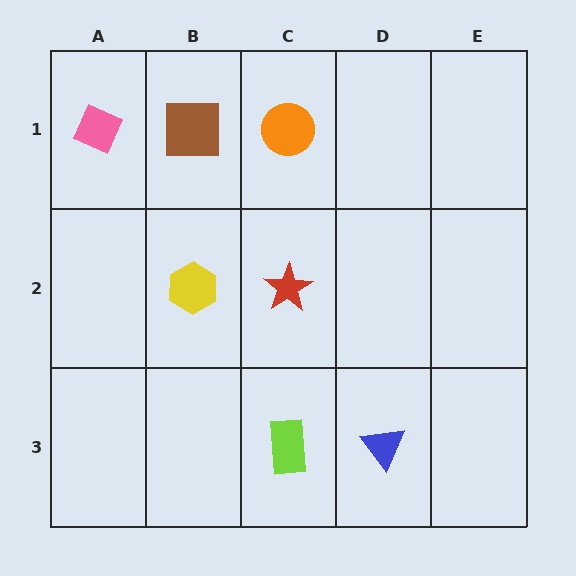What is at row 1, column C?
An orange circle.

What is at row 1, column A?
A pink diamond.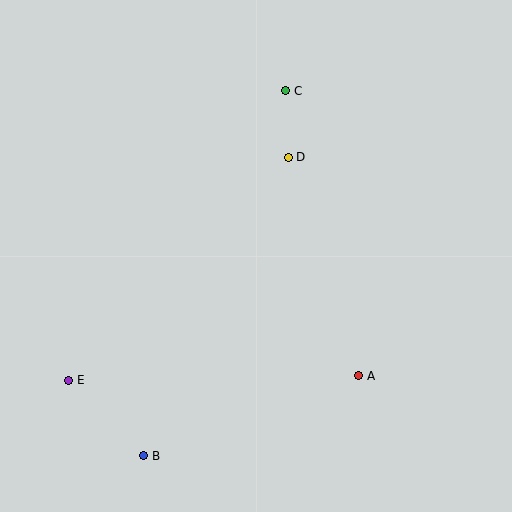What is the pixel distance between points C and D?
The distance between C and D is 67 pixels.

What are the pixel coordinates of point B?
Point B is at (144, 456).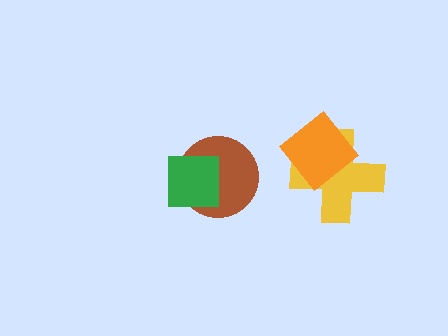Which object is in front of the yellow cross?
The orange diamond is in front of the yellow cross.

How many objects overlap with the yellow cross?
1 object overlaps with the yellow cross.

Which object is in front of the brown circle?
The green square is in front of the brown circle.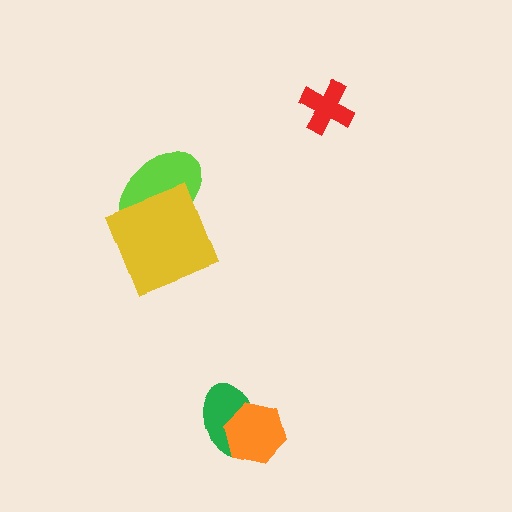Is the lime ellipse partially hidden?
Yes, it is partially covered by another shape.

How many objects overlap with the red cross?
0 objects overlap with the red cross.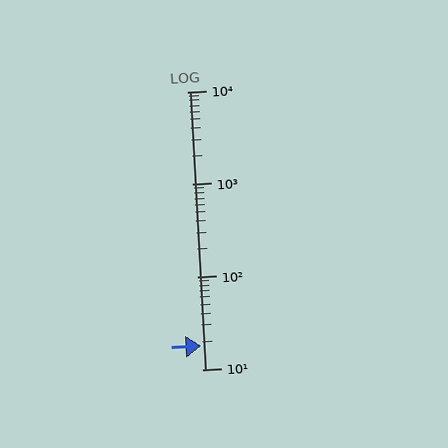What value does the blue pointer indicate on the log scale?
The pointer indicates approximately 18.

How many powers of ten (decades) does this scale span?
The scale spans 3 decades, from 10 to 10000.